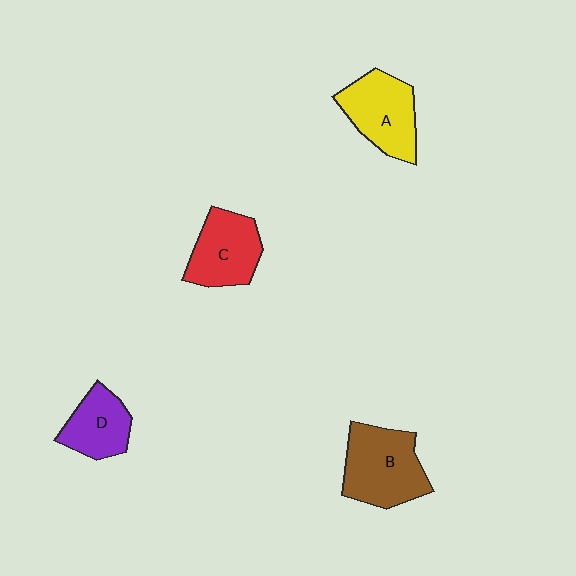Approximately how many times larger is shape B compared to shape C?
Approximately 1.2 times.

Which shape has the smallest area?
Shape D (purple).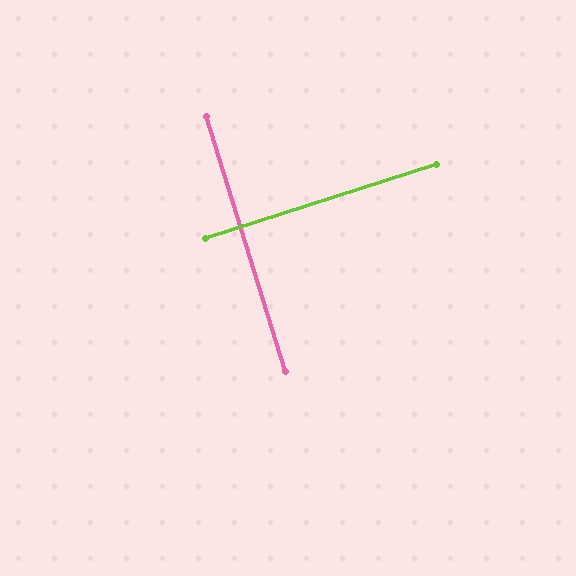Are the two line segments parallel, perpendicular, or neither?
Perpendicular — they meet at approximately 90°.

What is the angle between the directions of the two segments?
Approximately 90 degrees.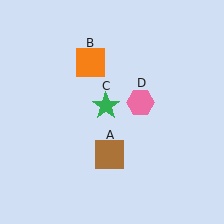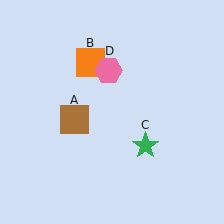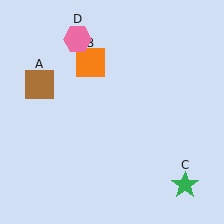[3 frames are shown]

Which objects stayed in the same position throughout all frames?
Orange square (object B) remained stationary.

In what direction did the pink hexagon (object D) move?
The pink hexagon (object D) moved up and to the left.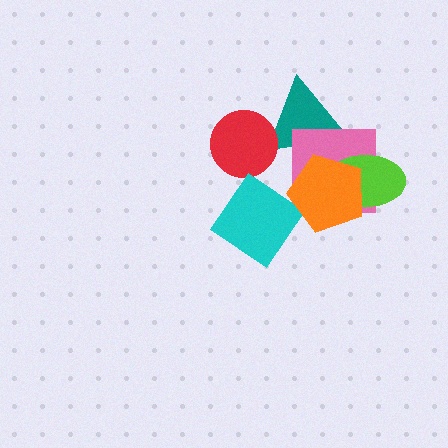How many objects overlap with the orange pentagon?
4 objects overlap with the orange pentagon.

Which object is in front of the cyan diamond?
The orange pentagon is in front of the cyan diamond.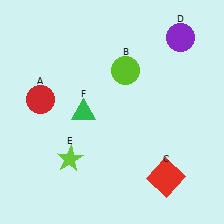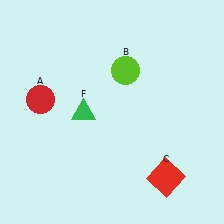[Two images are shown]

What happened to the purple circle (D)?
The purple circle (D) was removed in Image 2. It was in the top-right area of Image 1.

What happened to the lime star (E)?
The lime star (E) was removed in Image 2. It was in the bottom-left area of Image 1.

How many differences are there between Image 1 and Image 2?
There are 2 differences between the two images.